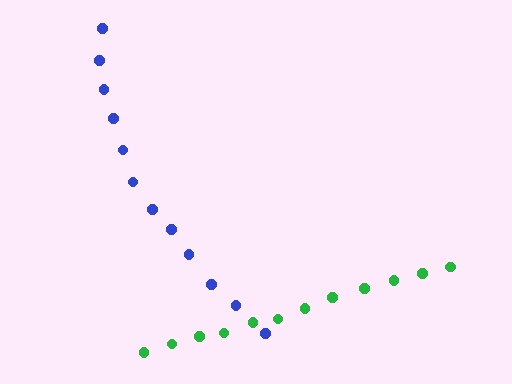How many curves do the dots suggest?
There are 2 distinct paths.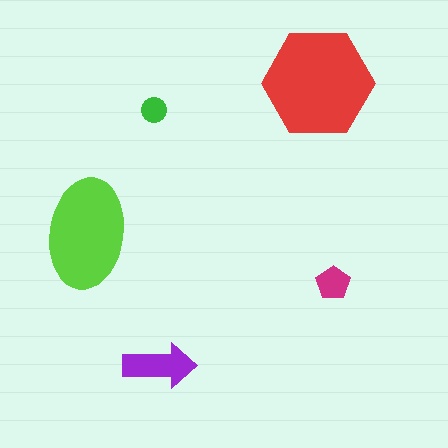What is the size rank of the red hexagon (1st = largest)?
1st.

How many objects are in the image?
There are 5 objects in the image.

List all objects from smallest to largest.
The green circle, the magenta pentagon, the purple arrow, the lime ellipse, the red hexagon.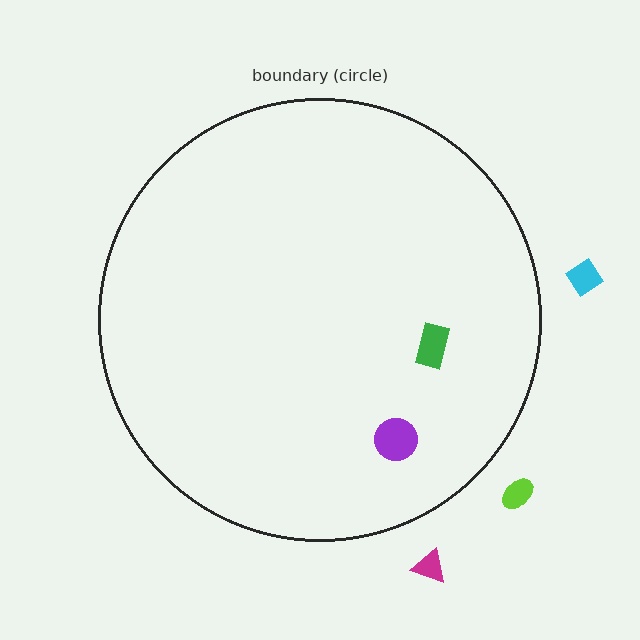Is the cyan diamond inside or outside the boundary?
Outside.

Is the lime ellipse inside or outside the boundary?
Outside.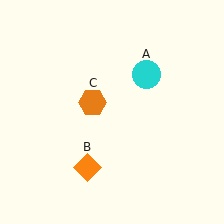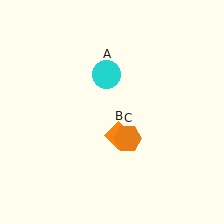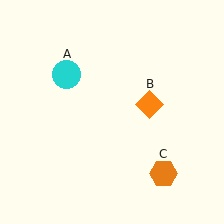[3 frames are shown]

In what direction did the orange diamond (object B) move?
The orange diamond (object B) moved up and to the right.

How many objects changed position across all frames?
3 objects changed position: cyan circle (object A), orange diamond (object B), orange hexagon (object C).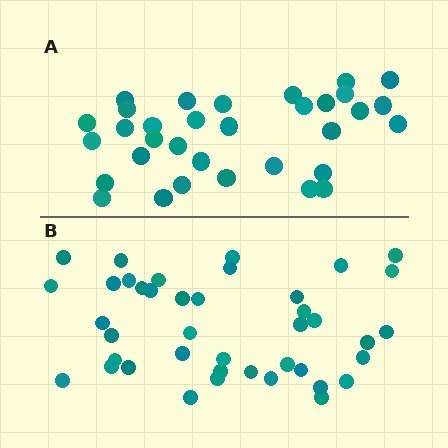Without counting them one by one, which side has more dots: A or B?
Region B (the bottom region) has more dots.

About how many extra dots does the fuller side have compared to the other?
Region B has roughly 8 or so more dots than region A.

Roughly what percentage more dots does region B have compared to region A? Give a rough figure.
About 25% more.